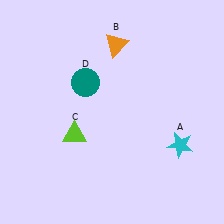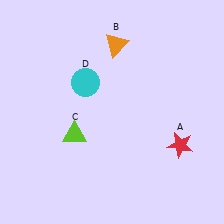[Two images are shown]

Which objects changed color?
A changed from cyan to red. D changed from teal to cyan.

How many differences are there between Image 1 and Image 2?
There are 2 differences between the two images.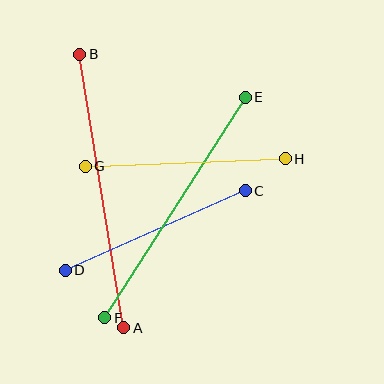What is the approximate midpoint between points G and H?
The midpoint is at approximately (185, 163) pixels.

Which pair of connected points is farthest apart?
Points A and B are farthest apart.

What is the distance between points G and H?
The distance is approximately 200 pixels.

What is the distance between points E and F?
The distance is approximately 262 pixels.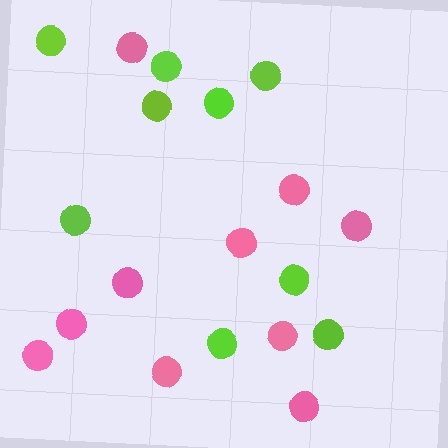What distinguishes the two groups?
There are 2 groups: one group of pink circles (10) and one group of lime circles (9).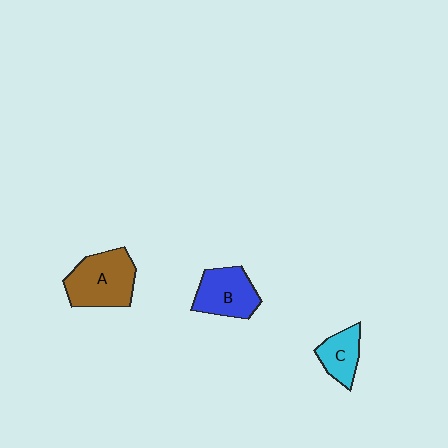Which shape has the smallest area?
Shape C (cyan).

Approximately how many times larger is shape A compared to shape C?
Approximately 1.8 times.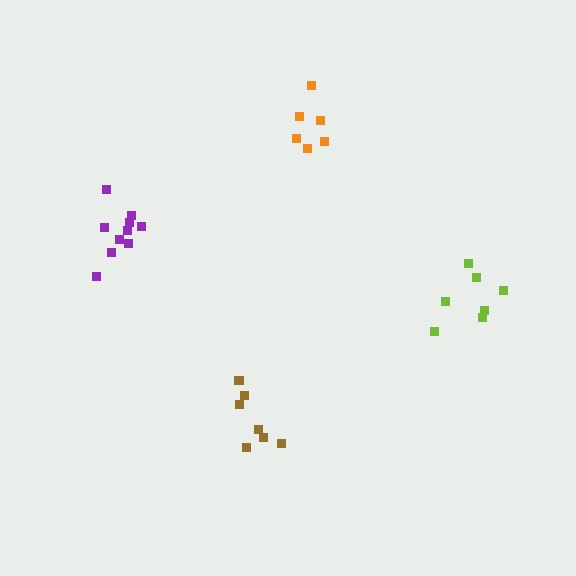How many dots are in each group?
Group 1: 7 dots, Group 2: 10 dots, Group 3: 6 dots, Group 4: 7 dots (30 total).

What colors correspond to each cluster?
The clusters are colored: lime, purple, orange, brown.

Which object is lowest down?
The brown cluster is bottommost.